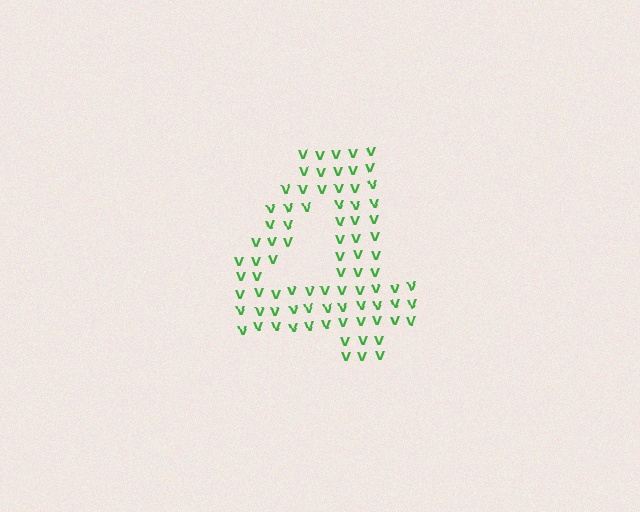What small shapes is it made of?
It is made of small letter V's.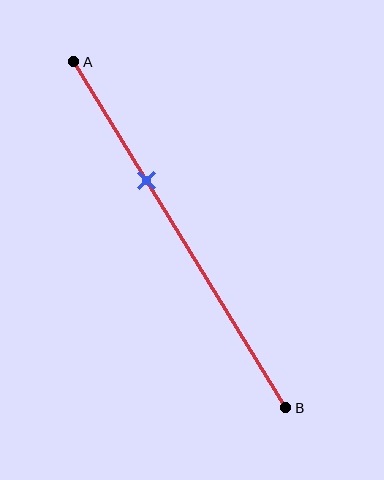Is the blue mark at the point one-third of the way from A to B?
Yes, the mark is approximately at the one-third point.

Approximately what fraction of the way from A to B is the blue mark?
The blue mark is approximately 35% of the way from A to B.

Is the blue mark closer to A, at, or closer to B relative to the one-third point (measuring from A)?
The blue mark is approximately at the one-third point of segment AB.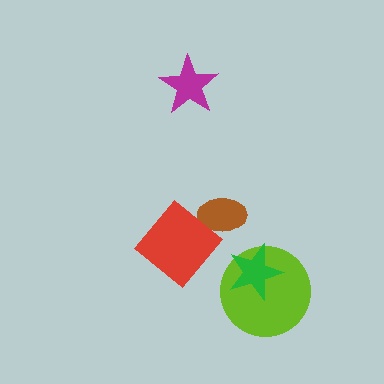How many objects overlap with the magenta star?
0 objects overlap with the magenta star.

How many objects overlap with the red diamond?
1 object overlaps with the red diamond.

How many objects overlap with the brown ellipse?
1 object overlaps with the brown ellipse.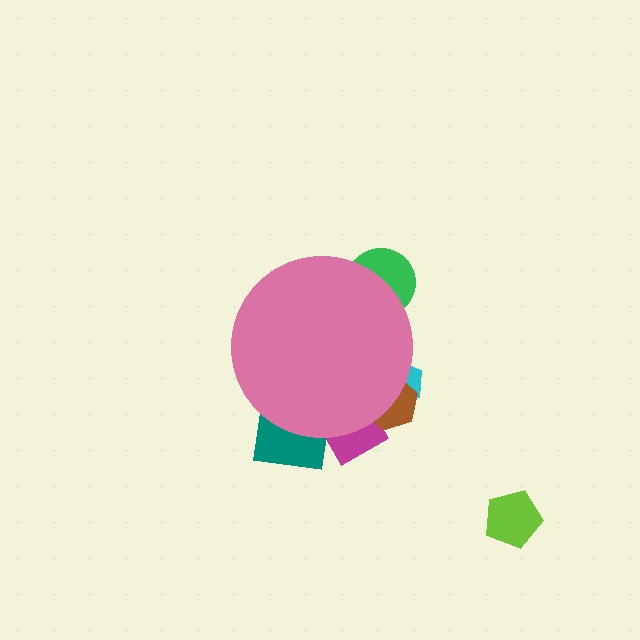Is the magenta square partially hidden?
Yes, the magenta square is partially hidden behind the pink circle.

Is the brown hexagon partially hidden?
Yes, the brown hexagon is partially hidden behind the pink circle.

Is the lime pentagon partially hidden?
No, the lime pentagon is fully visible.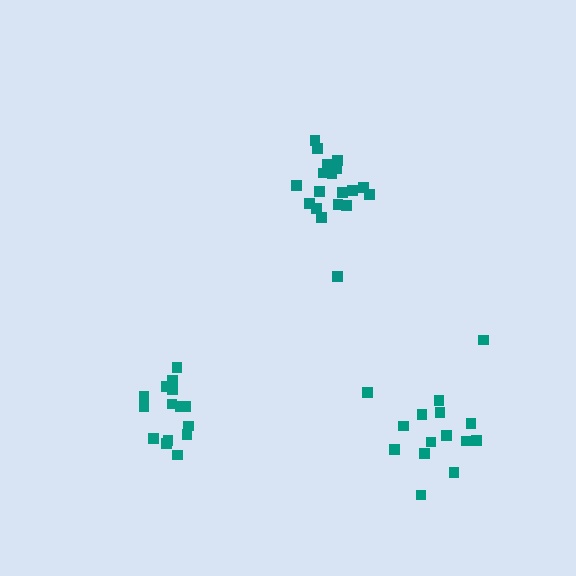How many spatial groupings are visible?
There are 3 spatial groupings.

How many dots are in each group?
Group 1: 15 dots, Group 2: 19 dots, Group 3: 15 dots (49 total).